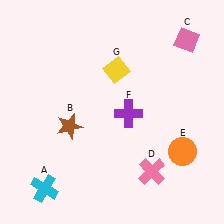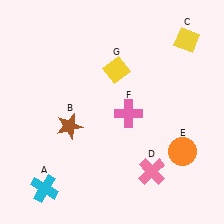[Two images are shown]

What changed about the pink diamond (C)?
In Image 1, C is pink. In Image 2, it changed to yellow.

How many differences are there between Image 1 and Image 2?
There are 2 differences between the two images.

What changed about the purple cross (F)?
In Image 1, F is purple. In Image 2, it changed to pink.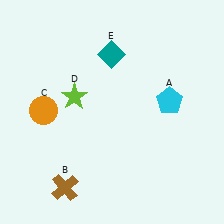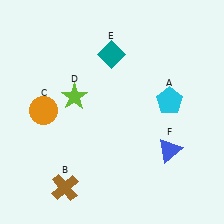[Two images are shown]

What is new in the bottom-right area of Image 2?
A blue triangle (F) was added in the bottom-right area of Image 2.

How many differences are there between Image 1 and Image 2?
There is 1 difference between the two images.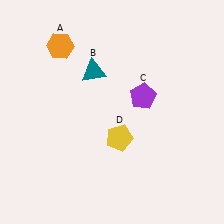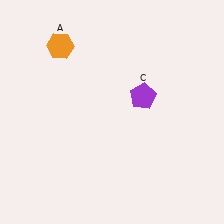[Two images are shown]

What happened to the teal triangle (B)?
The teal triangle (B) was removed in Image 2. It was in the top-left area of Image 1.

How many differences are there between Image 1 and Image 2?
There are 2 differences between the two images.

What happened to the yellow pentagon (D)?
The yellow pentagon (D) was removed in Image 2. It was in the bottom-right area of Image 1.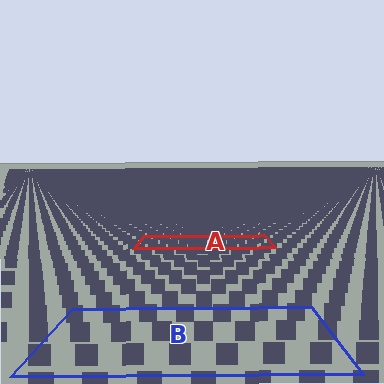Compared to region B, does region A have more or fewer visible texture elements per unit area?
Region A has more texture elements per unit area — they are packed more densely because it is farther away.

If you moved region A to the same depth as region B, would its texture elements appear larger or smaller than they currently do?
They would appear larger. At a closer depth, the same texture elements are projected at a bigger on-screen size.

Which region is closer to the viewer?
Region B is closer. The texture elements there are larger and more spread out.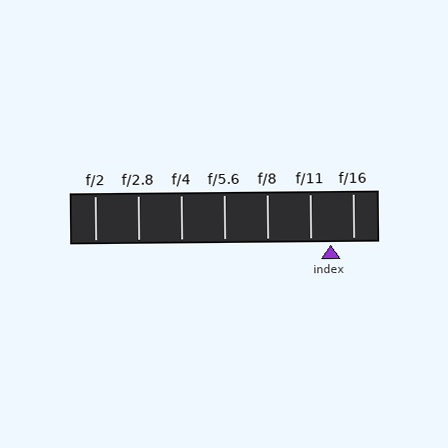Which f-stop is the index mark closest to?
The index mark is closest to f/11.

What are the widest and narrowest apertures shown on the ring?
The widest aperture shown is f/2 and the narrowest is f/16.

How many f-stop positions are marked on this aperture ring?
There are 7 f-stop positions marked.